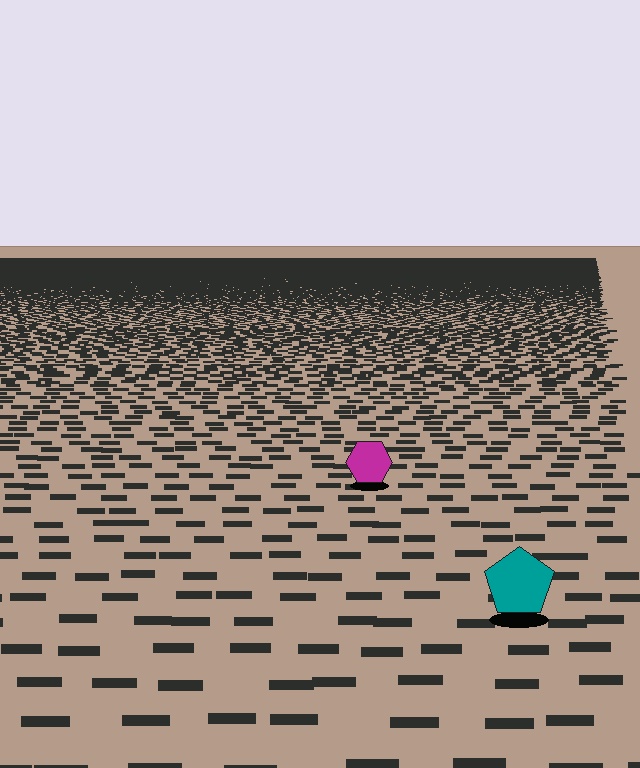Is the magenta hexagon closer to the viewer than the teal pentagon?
No. The teal pentagon is closer — you can tell from the texture gradient: the ground texture is coarser near it.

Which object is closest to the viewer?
The teal pentagon is closest. The texture marks near it are larger and more spread out.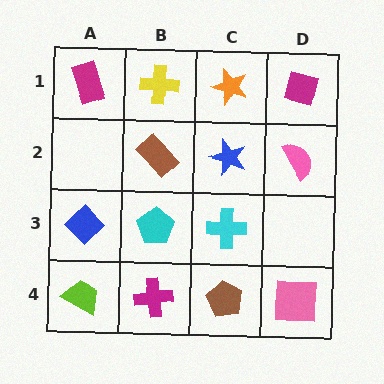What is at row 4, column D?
A pink square.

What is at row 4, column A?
A lime trapezoid.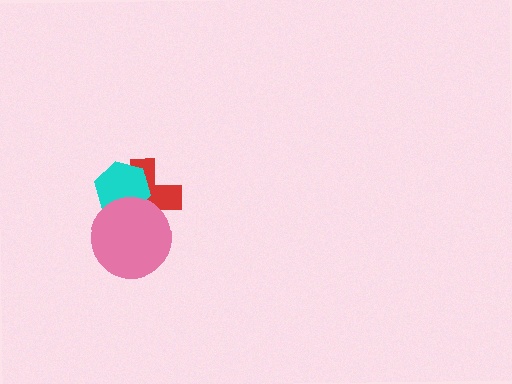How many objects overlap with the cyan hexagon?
2 objects overlap with the cyan hexagon.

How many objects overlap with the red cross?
2 objects overlap with the red cross.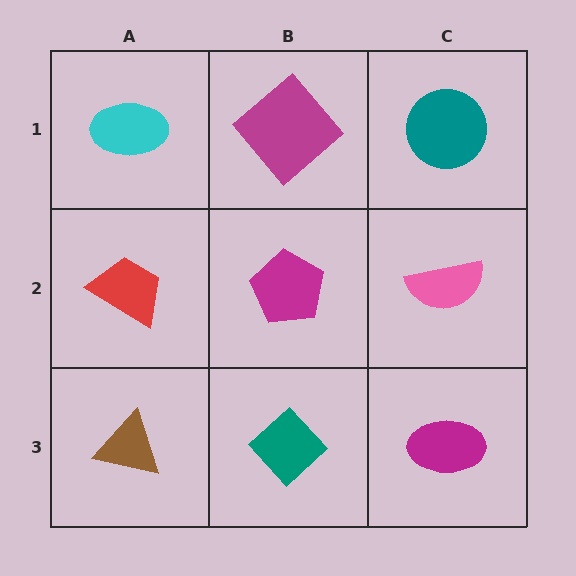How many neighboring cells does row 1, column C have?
2.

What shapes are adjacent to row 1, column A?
A red trapezoid (row 2, column A), a magenta diamond (row 1, column B).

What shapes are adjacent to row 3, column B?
A magenta pentagon (row 2, column B), a brown triangle (row 3, column A), a magenta ellipse (row 3, column C).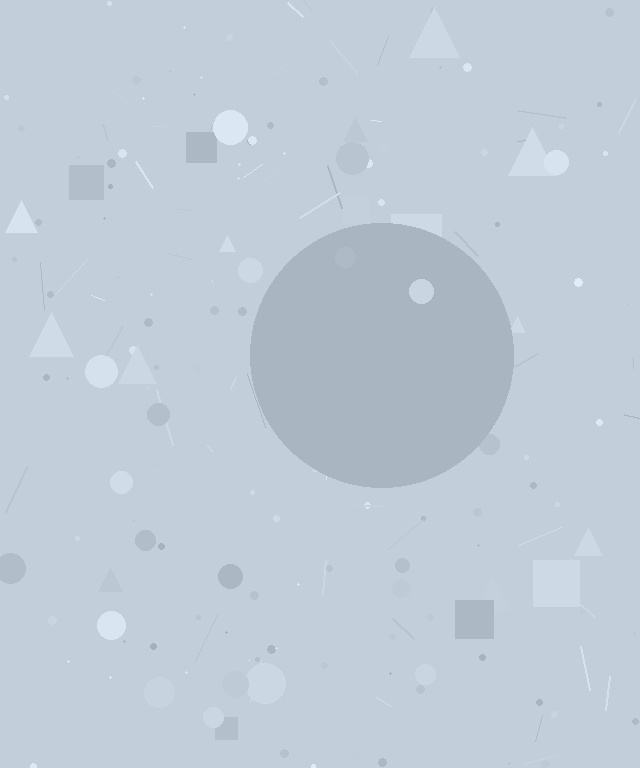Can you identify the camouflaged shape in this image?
The camouflaged shape is a circle.